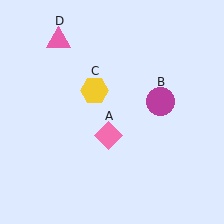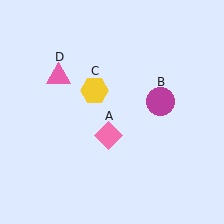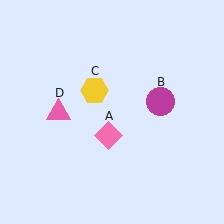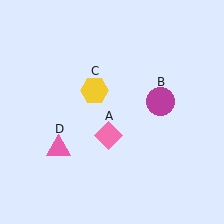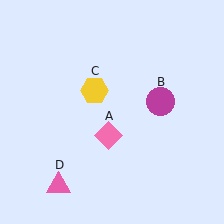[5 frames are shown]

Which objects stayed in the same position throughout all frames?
Pink diamond (object A) and magenta circle (object B) and yellow hexagon (object C) remained stationary.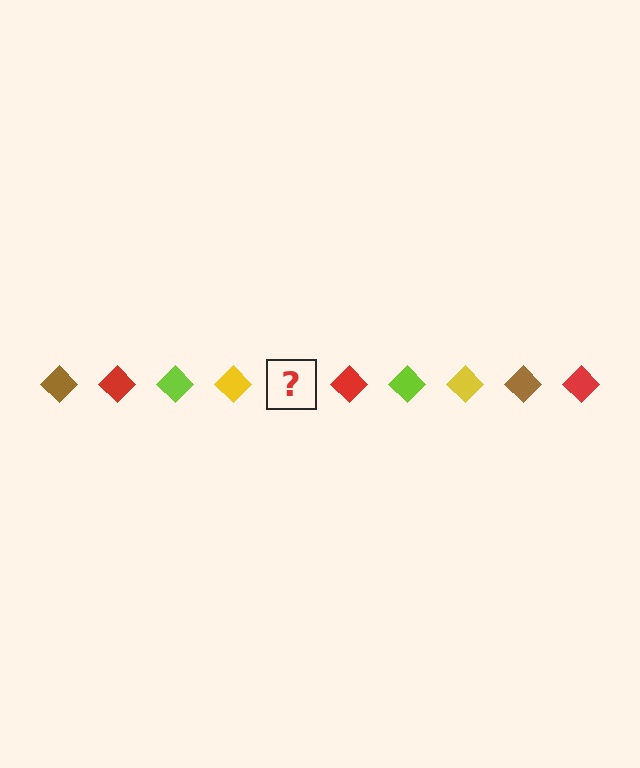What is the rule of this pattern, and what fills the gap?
The rule is that the pattern cycles through brown, red, lime, yellow diamonds. The gap should be filled with a brown diamond.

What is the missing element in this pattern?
The missing element is a brown diamond.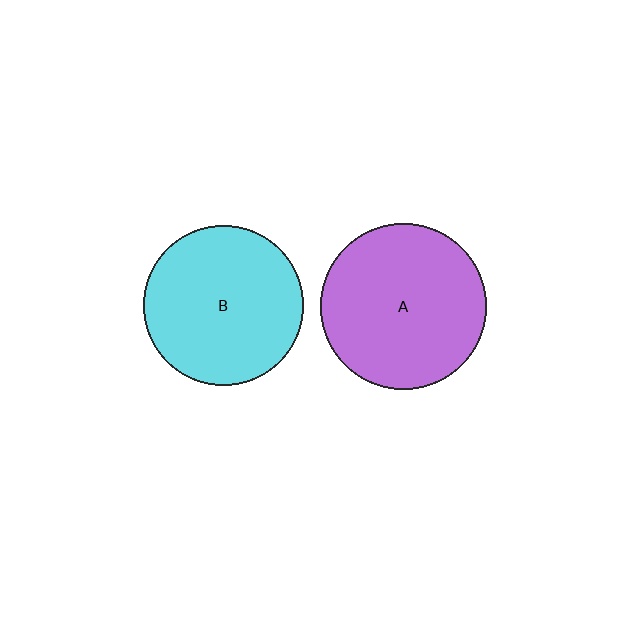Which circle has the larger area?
Circle A (purple).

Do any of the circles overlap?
No, none of the circles overlap.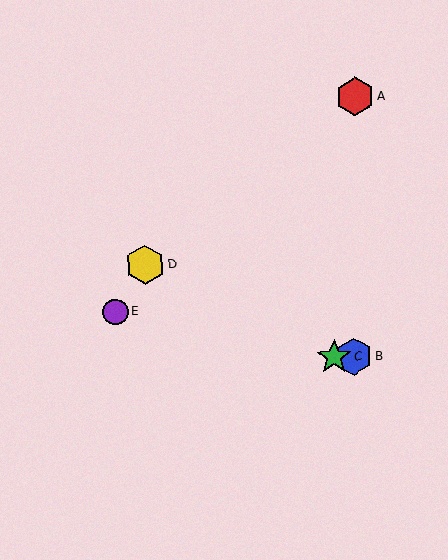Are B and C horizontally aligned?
Yes, both are at y≈357.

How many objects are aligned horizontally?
2 objects (B, C) are aligned horizontally.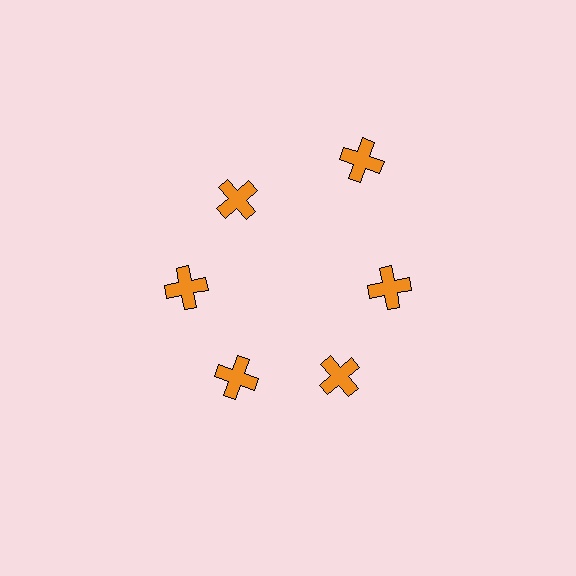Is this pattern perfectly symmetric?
No. The 6 orange crosses are arranged in a ring, but one element near the 1 o'clock position is pushed outward from the center, breaking the 6-fold rotational symmetry.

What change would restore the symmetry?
The symmetry would be restored by moving it inward, back onto the ring so that all 6 crosses sit at equal angles and equal distance from the center.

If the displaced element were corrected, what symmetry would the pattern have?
It would have 6-fold rotational symmetry — the pattern would map onto itself every 60 degrees.